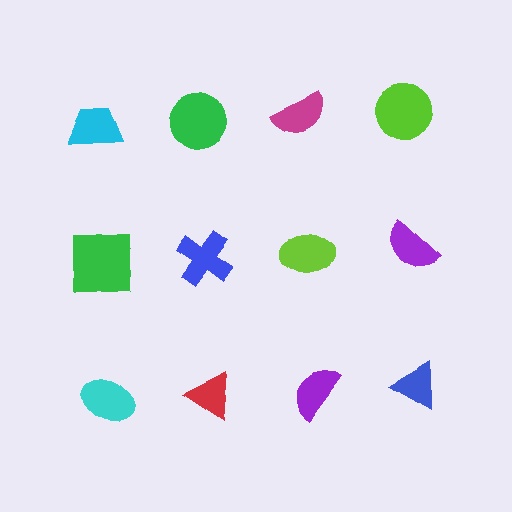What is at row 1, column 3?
A magenta semicircle.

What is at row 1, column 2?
A green circle.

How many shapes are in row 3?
4 shapes.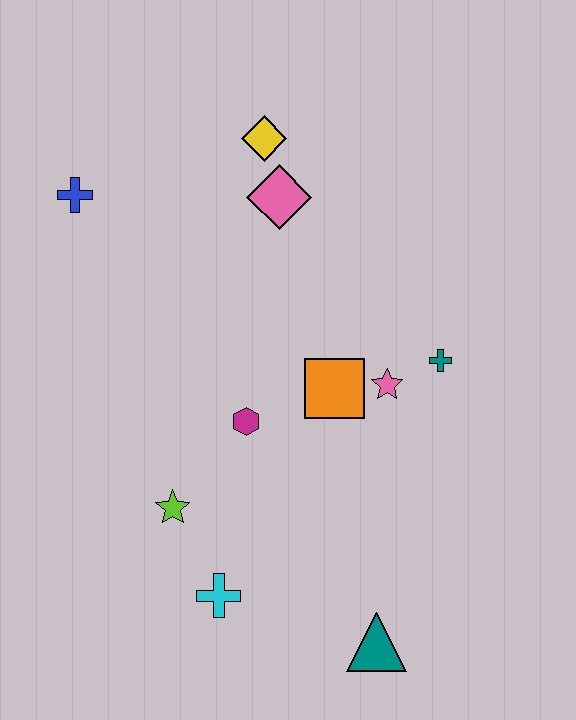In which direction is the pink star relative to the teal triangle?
The pink star is above the teal triangle.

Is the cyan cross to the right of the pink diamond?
No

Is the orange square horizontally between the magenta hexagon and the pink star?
Yes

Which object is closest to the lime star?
The cyan cross is closest to the lime star.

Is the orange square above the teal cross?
No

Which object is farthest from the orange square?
The blue cross is farthest from the orange square.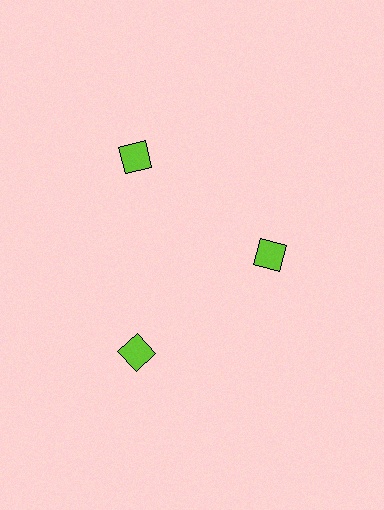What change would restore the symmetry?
The symmetry would be restored by moving it outward, back onto the ring so that all 3 squares sit at equal angles and equal distance from the center.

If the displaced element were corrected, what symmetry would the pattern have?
It would have 3-fold rotational symmetry — the pattern would map onto itself every 120 degrees.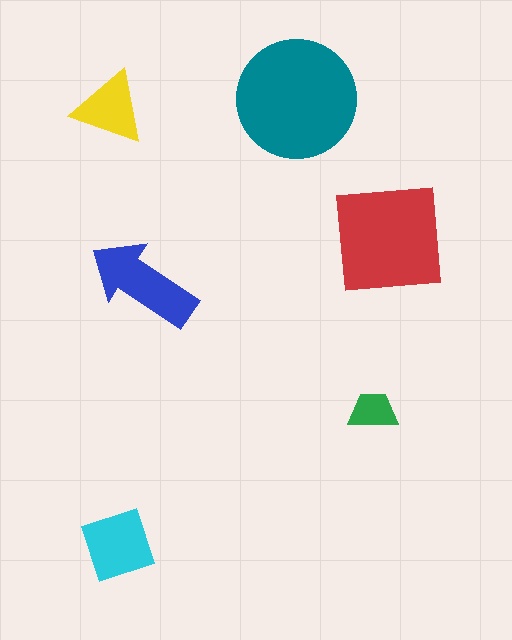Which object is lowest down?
The cyan diamond is bottommost.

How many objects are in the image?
There are 6 objects in the image.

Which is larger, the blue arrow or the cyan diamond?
The blue arrow.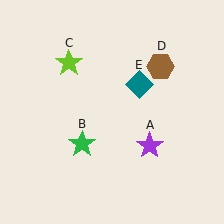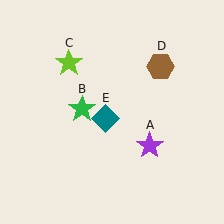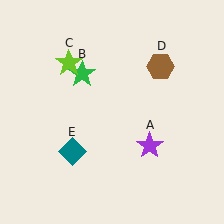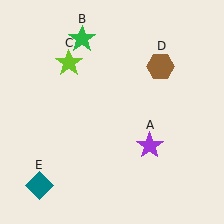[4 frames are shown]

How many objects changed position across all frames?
2 objects changed position: green star (object B), teal diamond (object E).